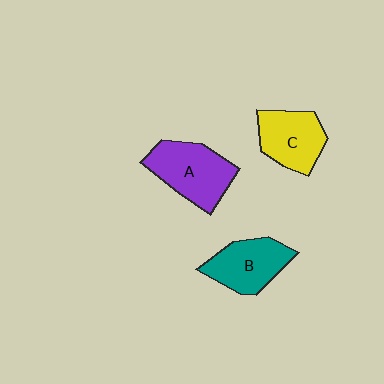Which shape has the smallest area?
Shape C (yellow).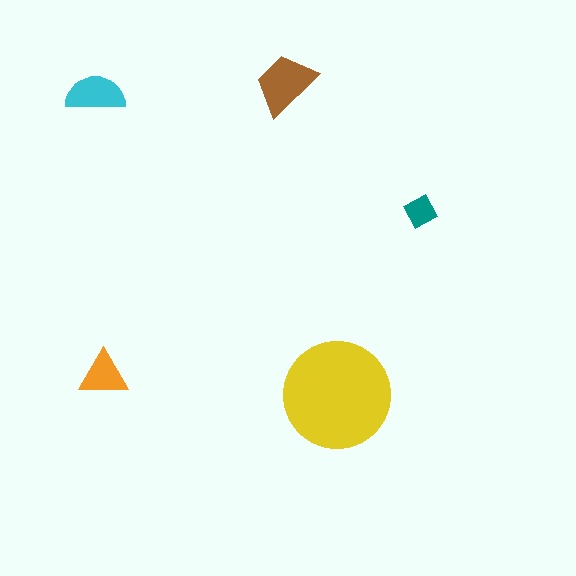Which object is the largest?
The yellow circle.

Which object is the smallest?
The teal diamond.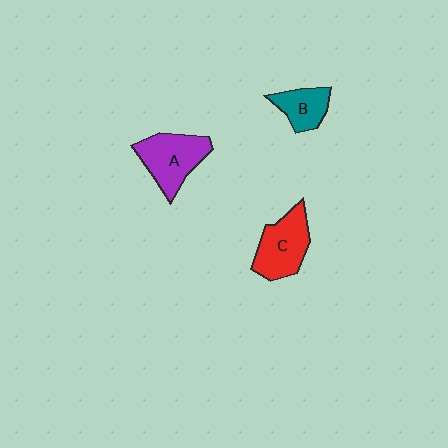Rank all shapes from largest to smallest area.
From largest to smallest: A (purple), C (red), B (teal).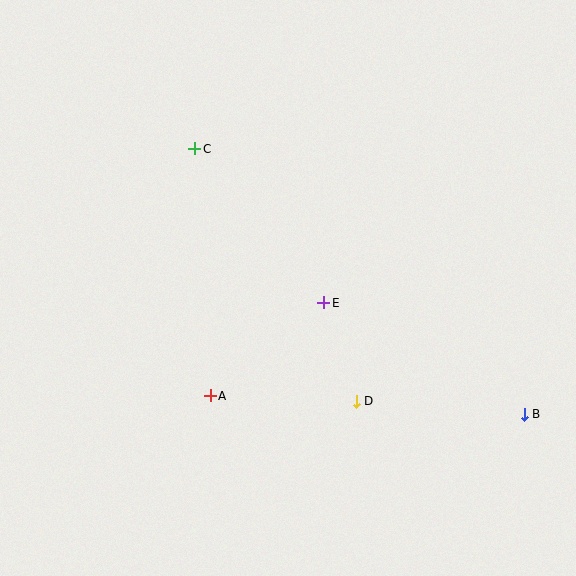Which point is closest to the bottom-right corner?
Point B is closest to the bottom-right corner.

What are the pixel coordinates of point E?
Point E is at (324, 303).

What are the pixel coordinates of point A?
Point A is at (210, 396).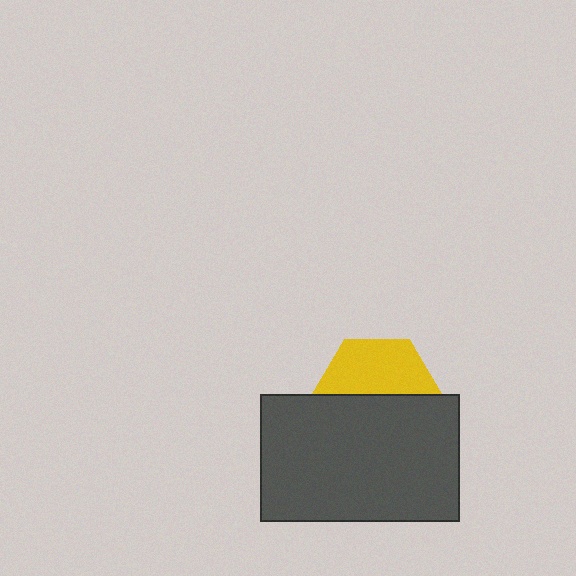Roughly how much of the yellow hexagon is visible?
About half of it is visible (roughly 47%).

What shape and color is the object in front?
The object in front is a dark gray rectangle.